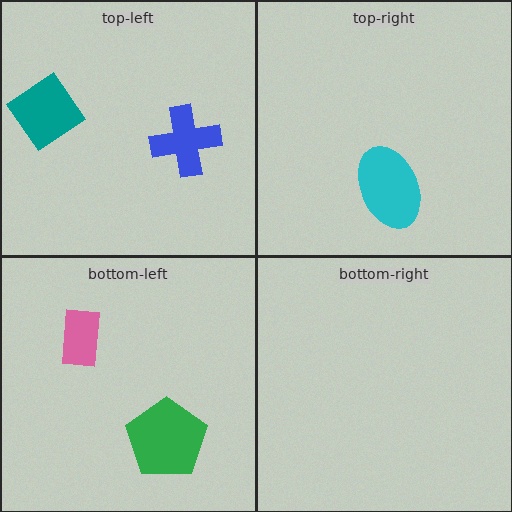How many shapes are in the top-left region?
2.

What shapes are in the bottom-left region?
The green pentagon, the pink rectangle.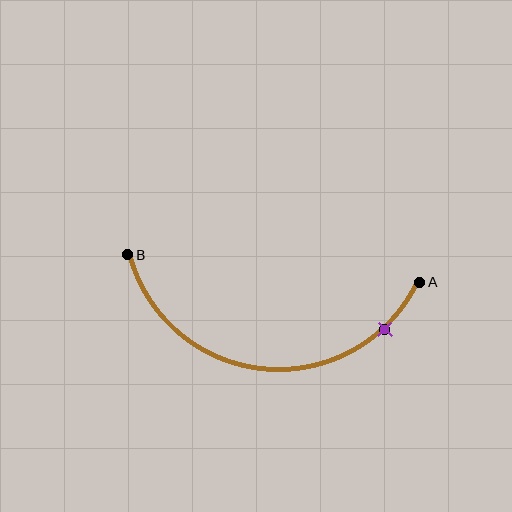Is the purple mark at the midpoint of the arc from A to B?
No. The purple mark lies on the arc but is closer to endpoint A. The arc midpoint would be at the point on the curve equidistant along the arc from both A and B.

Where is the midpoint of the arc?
The arc midpoint is the point on the curve farthest from the straight line joining A and B. It sits below that line.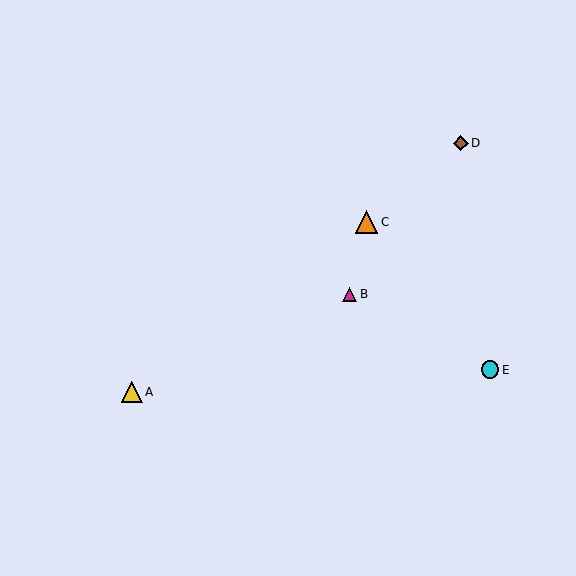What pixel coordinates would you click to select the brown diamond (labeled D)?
Click at (461, 143) to select the brown diamond D.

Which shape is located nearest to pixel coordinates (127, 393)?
The yellow triangle (labeled A) at (132, 392) is nearest to that location.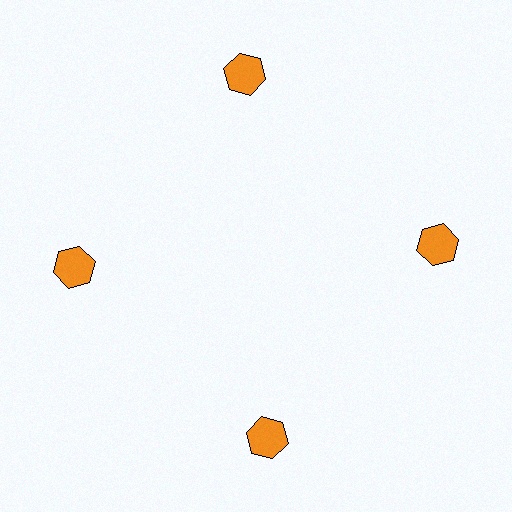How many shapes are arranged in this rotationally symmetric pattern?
There are 4 shapes, arranged in 4 groups of 1.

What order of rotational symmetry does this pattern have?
This pattern has 4-fold rotational symmetry.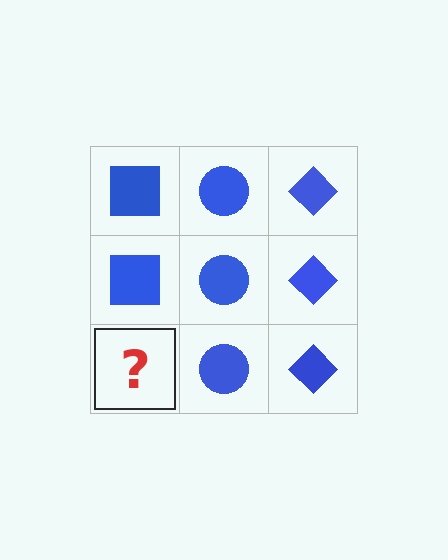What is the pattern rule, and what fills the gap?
The rule is that each column has a consistent shape. The gap should be filled with a blue square.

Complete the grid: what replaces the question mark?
The question mark should be replaced with a blue square.